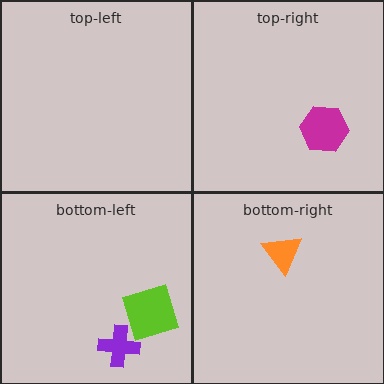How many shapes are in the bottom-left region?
2.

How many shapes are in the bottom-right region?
1.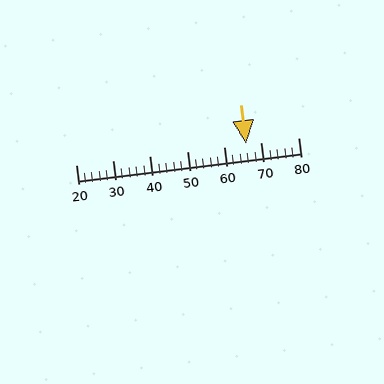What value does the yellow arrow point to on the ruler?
The yellow arrow points to approximately 66.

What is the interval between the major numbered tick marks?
The major tick marks are spaced 10 units apart.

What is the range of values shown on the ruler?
The ruler shows values from 20 to 80.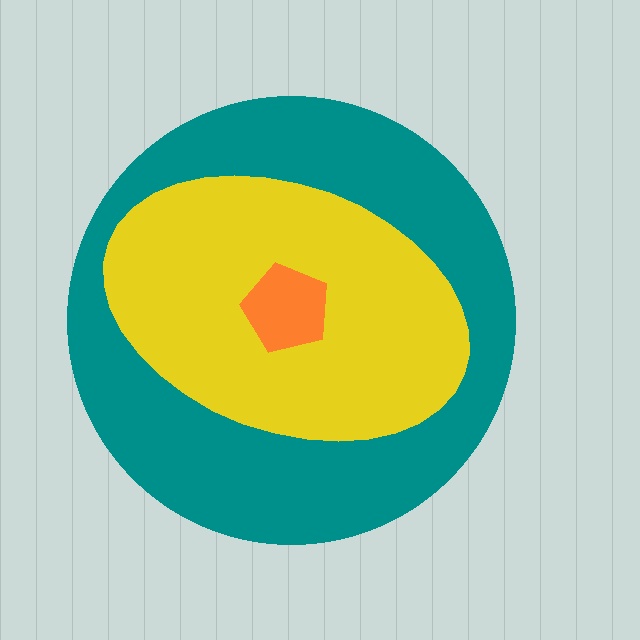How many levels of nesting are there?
3.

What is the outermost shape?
The teal circle.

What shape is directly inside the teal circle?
The yellow ellipse.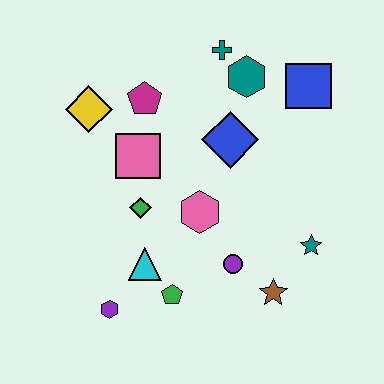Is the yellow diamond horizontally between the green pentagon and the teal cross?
No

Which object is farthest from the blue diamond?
The purple hexagon is farthest from the blue diamond.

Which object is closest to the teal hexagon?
The teal cross is closest to the teal hexagon.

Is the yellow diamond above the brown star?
Yes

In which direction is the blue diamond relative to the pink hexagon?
The blue diamond is above the pink hexagon.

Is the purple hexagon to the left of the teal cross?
Yes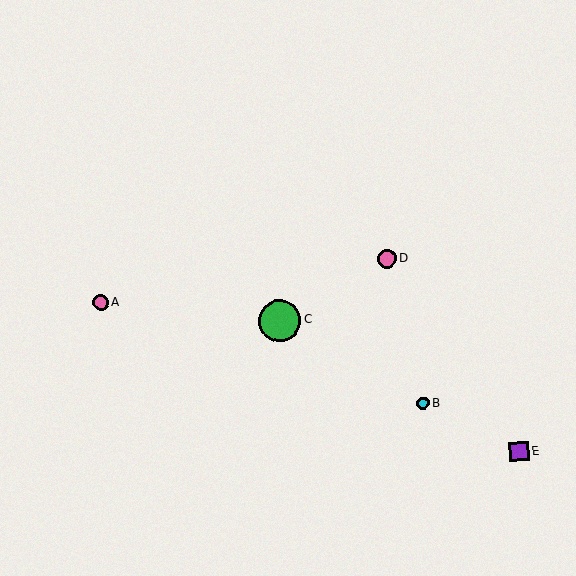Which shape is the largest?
The green circle (labeled C) is the largest.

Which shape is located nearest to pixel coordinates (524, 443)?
The purple square (labeled E) at (519, 451) is nearest to that location.